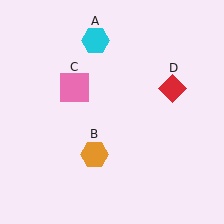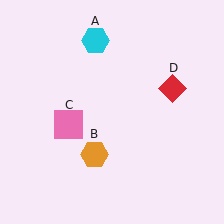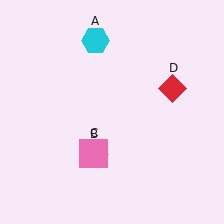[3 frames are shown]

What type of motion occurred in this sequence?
The pink square (object C) rotated counterclockwise around the center of the scene.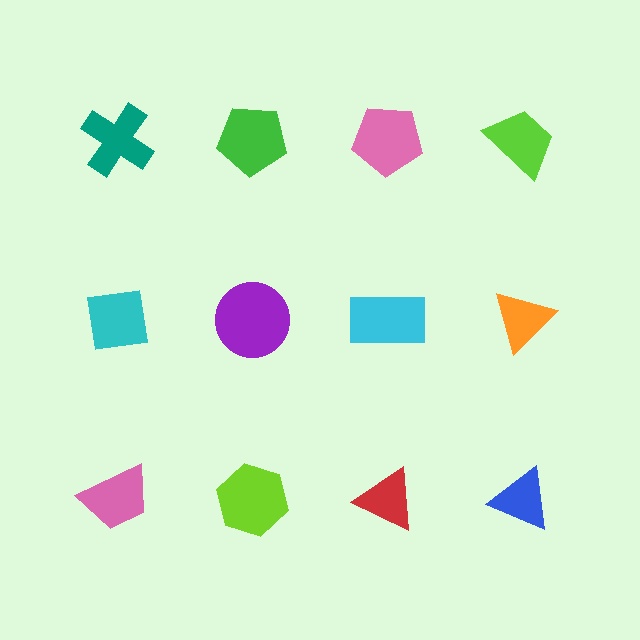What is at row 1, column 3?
A pink pentagon.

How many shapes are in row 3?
4 shapes.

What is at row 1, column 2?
A green pentagon.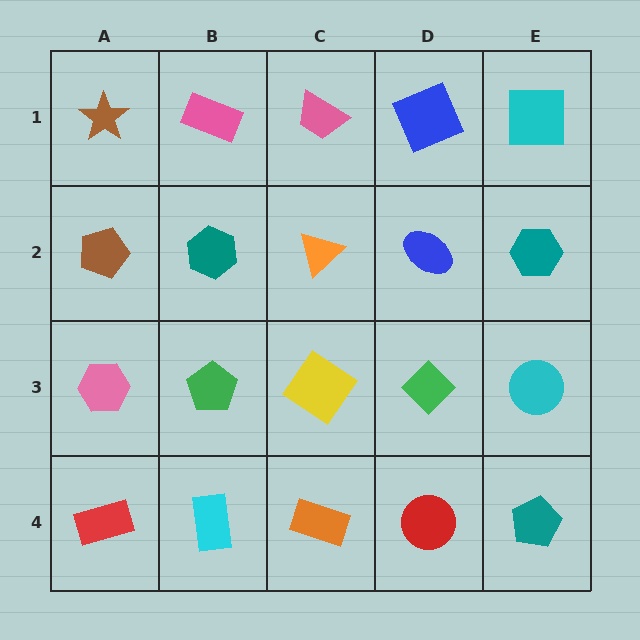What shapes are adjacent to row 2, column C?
A pink trapezoid (row 1, column C), a yellow diamond (row 3, column C), a teal hexagon (row 2, column B), a blue ellipse (row 2, column D).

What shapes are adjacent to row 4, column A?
A pink hexagon (row 3, column A), a cyan rectangle (row 4, column B).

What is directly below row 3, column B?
A cyan rectangle.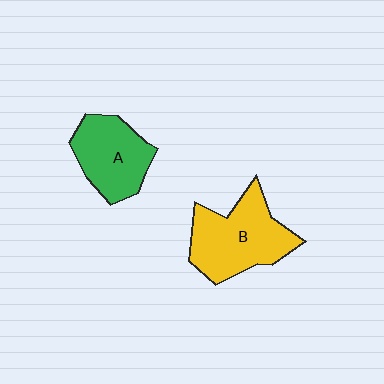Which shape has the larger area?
Shape B (yellow).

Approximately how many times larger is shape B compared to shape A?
Approximately 1.3 times.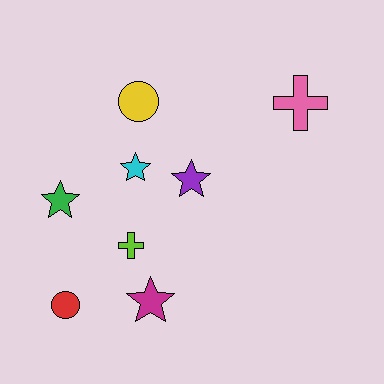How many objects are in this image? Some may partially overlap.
There are 8 objects.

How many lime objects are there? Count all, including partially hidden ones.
There is 1 lime object.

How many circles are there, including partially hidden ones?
There are 2 circles.